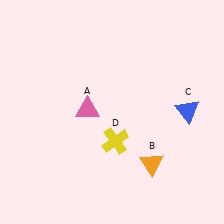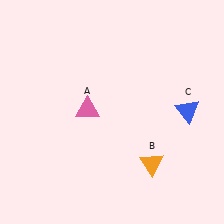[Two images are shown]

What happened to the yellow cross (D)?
The yellow cross (D) was removed in Image 2. It was in the bottom-right area of Image 1.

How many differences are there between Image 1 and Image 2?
There is 1 difference between the two images.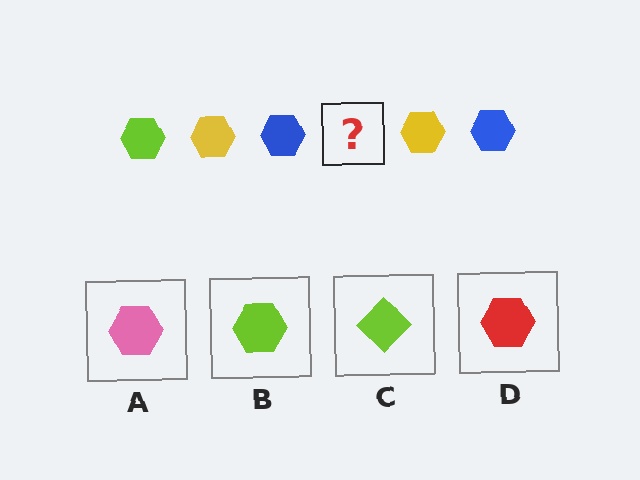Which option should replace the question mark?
Option B.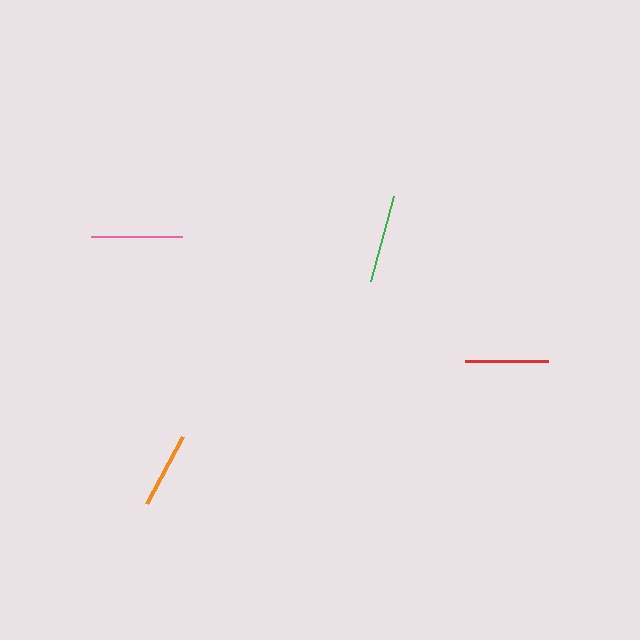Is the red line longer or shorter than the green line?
The green line is longer than the red line.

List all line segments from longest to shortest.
From longest to shortest: pink, green, red, orange.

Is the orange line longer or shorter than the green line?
The green line is longer than the orange line.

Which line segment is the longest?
The pink line is the longest at approximately 90 pixels.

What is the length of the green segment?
The green segment is approximately 87 pixels long.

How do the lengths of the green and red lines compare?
The green and red lines are approximately the same length.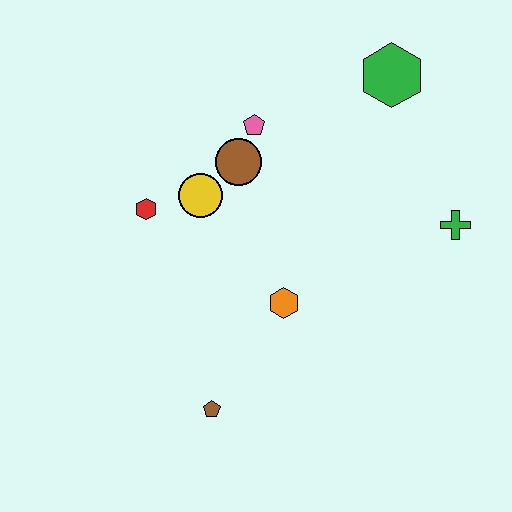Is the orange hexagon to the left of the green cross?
Yes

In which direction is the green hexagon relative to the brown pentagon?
The green hexagon is above the brown pentagon.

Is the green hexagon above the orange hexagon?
Yes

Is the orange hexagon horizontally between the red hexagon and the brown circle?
No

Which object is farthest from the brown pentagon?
The green hexagon is farthest from the brown pentagon.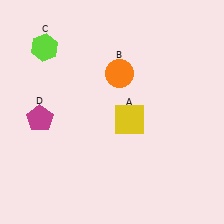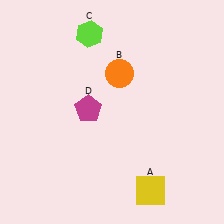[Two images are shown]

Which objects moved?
The objects that moved are: the yellow square (A), the lime hexagon (C), the magenta pentagon (D).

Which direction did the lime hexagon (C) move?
The lime hexagon (C) moved right.